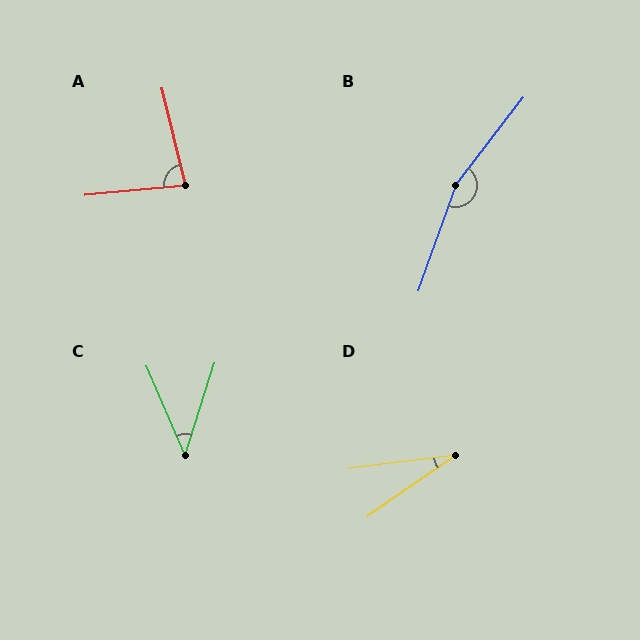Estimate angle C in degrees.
Approximately 41 degrees.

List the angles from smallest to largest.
D (28°), C (41°), A (82°), B (162°).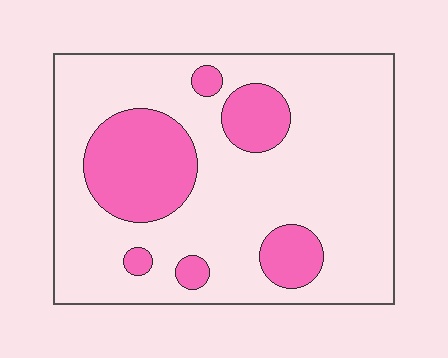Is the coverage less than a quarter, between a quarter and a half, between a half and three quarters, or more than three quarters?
Less than a quarter.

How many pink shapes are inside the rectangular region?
6.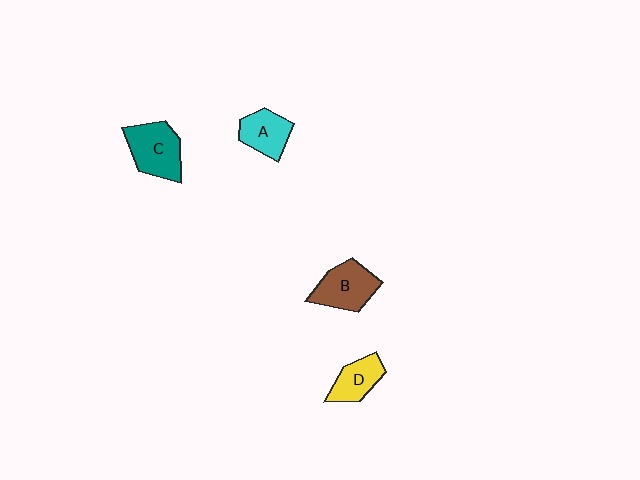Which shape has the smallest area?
Shape D (yellow).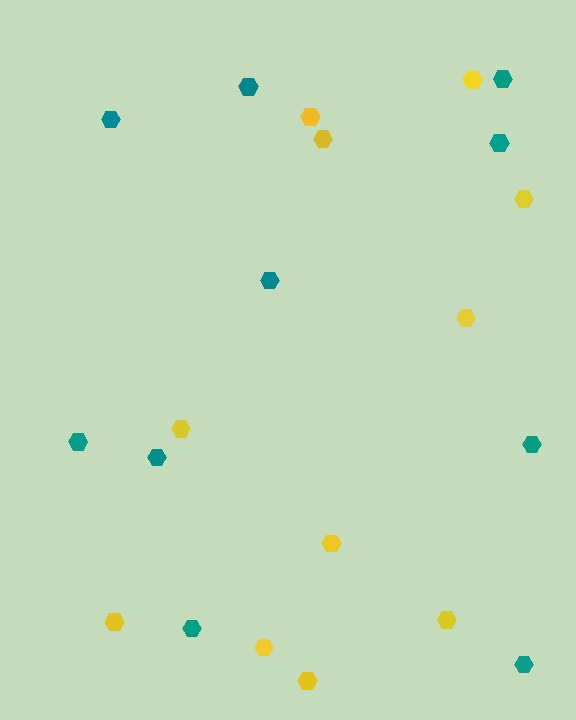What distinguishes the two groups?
There are 2 groups: one group of yellow hexagons (11) and one group of teal hexagons (10).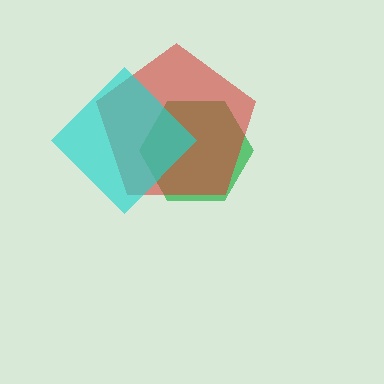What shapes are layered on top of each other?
The layered shapes are: a green hexagon, a red pentagon, a cyan diamond.